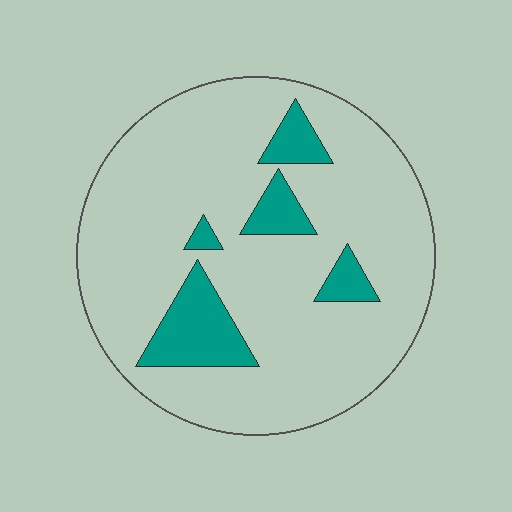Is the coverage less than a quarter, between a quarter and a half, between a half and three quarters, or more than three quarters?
Less than a quarter.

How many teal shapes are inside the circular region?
5.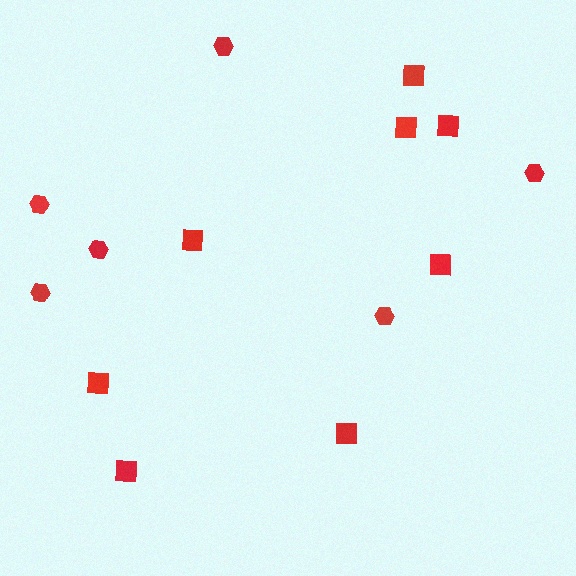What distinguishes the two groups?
There are 2 groups: one group of hexagons (6) and one group of squares (8).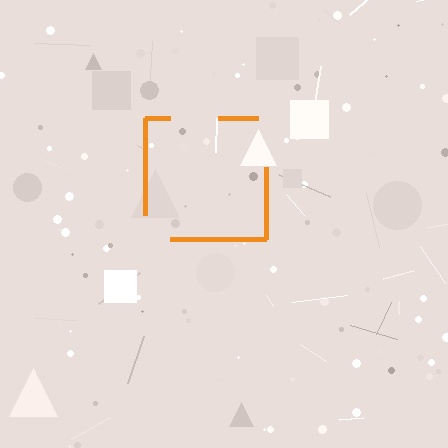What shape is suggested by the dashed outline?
The dashed outline suggests a square.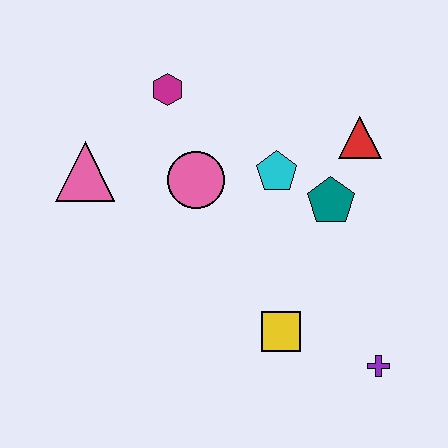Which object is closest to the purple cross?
The yellow square is closest to the purple cross.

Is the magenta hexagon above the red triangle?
Yes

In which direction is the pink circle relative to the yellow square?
The pink circle is above the yellow square.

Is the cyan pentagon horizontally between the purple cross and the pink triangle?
Yes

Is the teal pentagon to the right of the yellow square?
Yes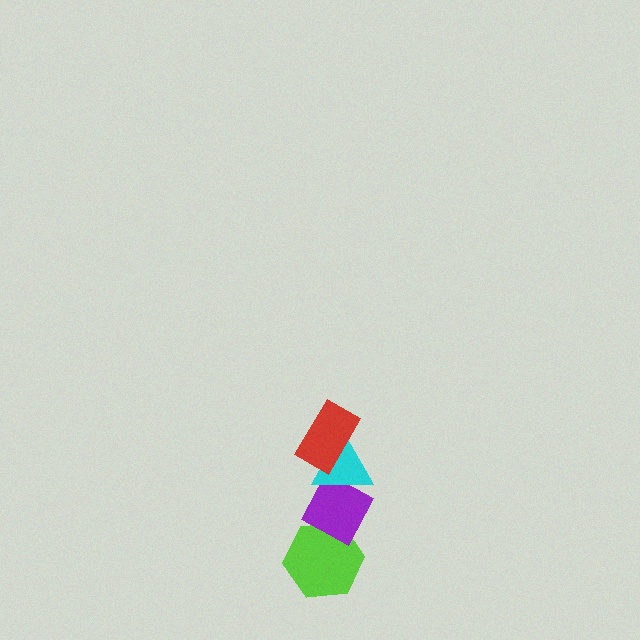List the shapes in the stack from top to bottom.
From top to bottom: the red rectangle, the cyan triangle, the purple diamond, the lime hexagon.